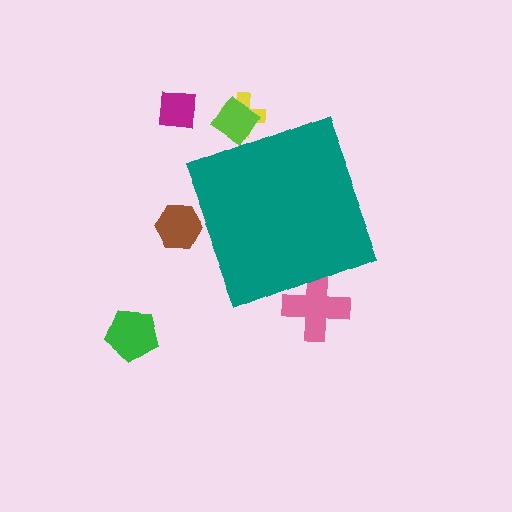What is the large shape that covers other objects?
A teal diamond.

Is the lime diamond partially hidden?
Yes, the lime diamond is partially hidden behind the teal diamond.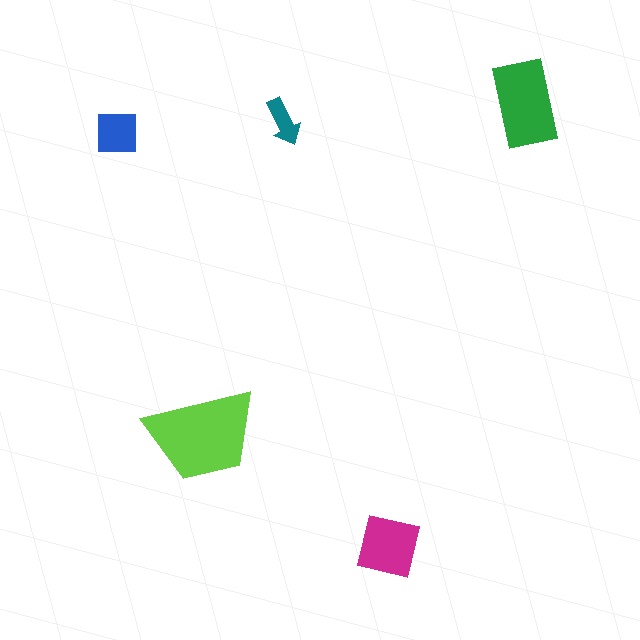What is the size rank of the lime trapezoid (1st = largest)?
1st.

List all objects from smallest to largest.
The teal arrow, the blue square, the magenta square, the green rectangle, the lime trapezoid.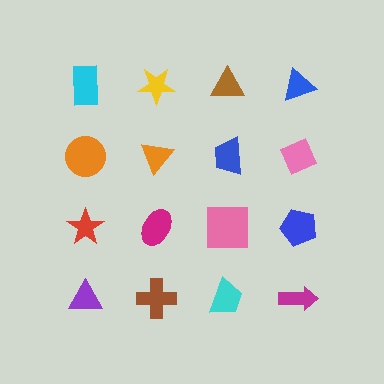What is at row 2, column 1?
An orange circle.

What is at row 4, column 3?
A cyan trapezoid.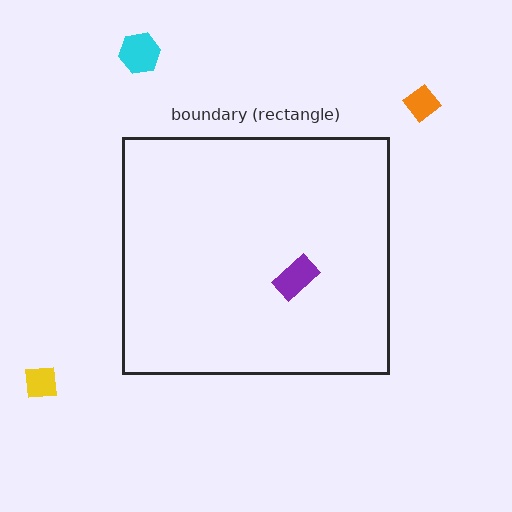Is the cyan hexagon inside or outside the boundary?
Outside.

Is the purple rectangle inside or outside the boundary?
Inside.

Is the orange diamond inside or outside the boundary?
Outside.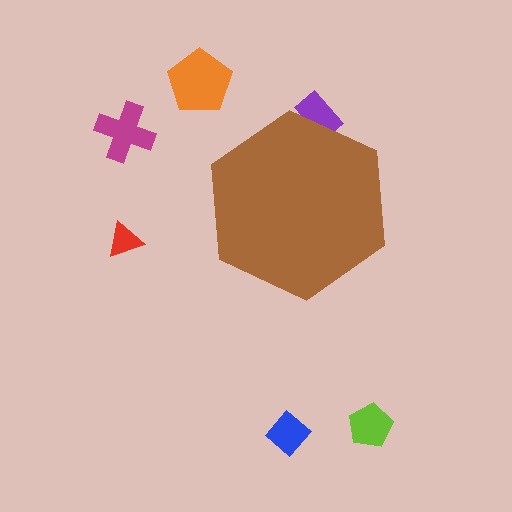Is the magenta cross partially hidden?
No, the magenta cross is fully visible.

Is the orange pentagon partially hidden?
No, the orange pentagon is fully visible.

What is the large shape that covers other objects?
A brown hexagon.